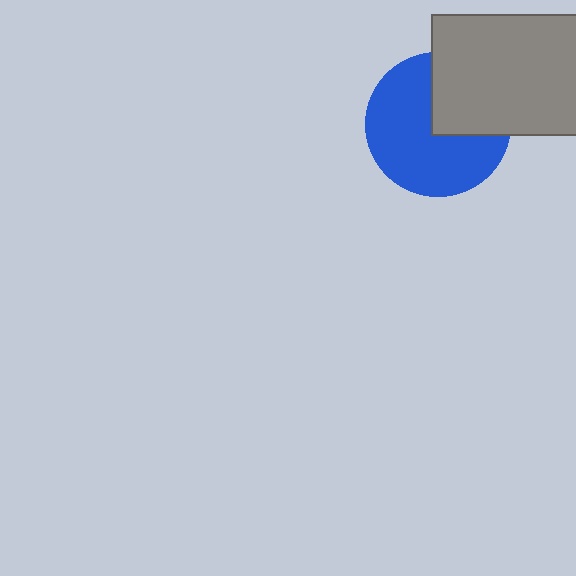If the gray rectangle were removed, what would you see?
You would see the complete blue circle.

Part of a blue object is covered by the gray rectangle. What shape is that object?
It is a circle.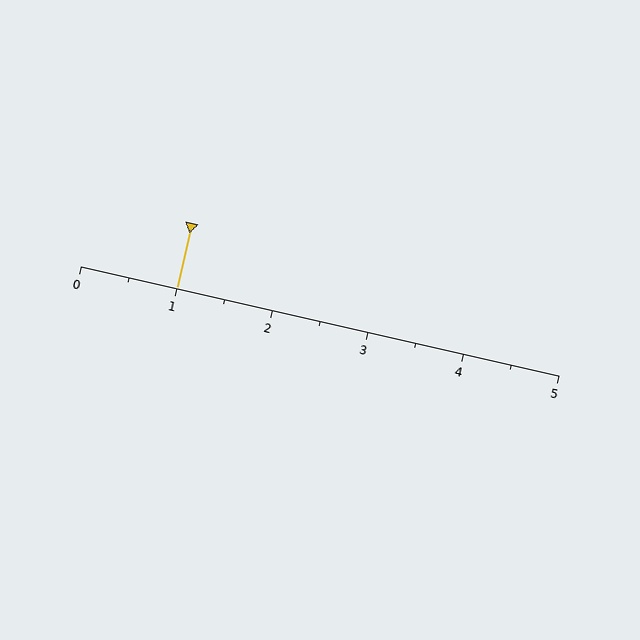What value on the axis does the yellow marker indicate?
The marker indicates approximately 1.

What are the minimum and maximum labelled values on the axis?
The axis runs from 0 to 5.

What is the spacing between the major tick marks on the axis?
The major ticks are spaced 1 apart.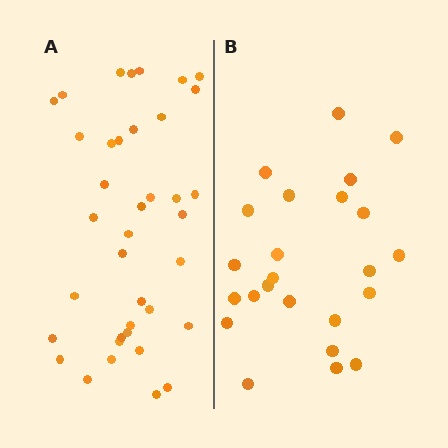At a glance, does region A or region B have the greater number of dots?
Region A (the left region) has more dots.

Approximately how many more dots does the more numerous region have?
Region A has approximately 15 more dots than region B.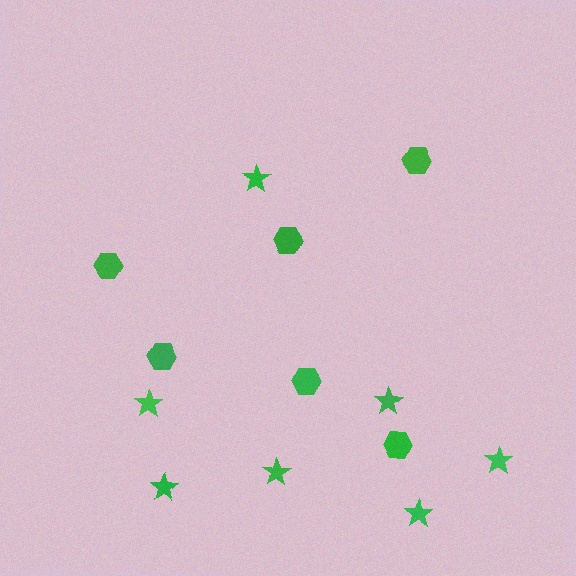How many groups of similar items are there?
There are 2 groups: one group of hexagons (6) and one group of stars (7).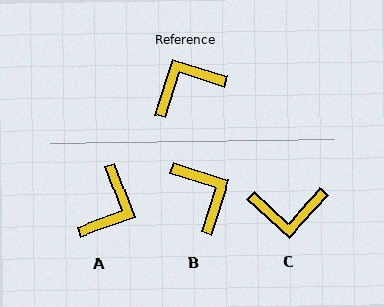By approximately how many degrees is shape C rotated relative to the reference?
Approximately 155 degrees counter-clockwise.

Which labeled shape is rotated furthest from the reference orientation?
C, about 155 degrees away.